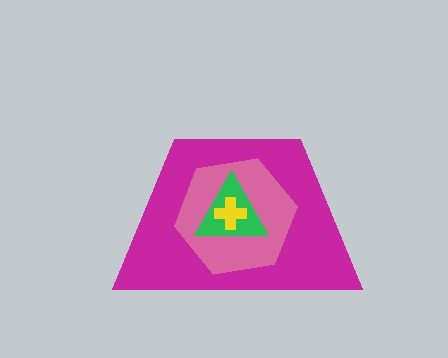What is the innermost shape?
The yellow cross.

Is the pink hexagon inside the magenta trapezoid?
Yes.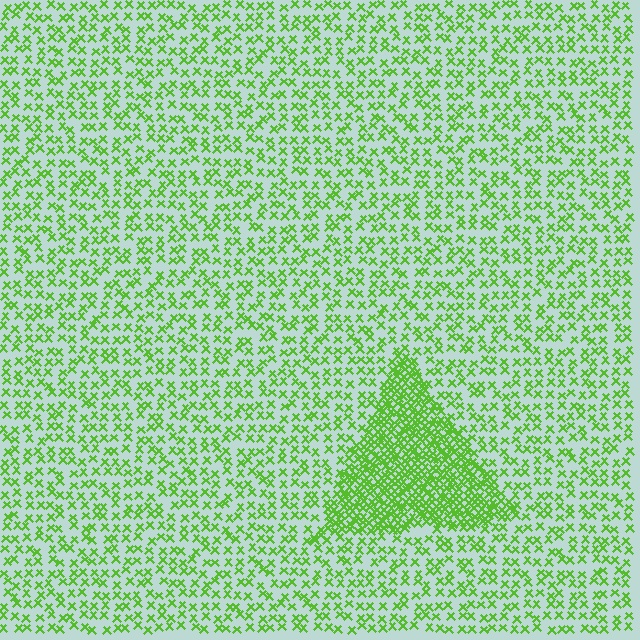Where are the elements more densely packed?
The elements are more densely packed inside the triangle boundary.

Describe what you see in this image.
The image contains small lime elements arranged at two different densities. A triangle-shaped region is visible where the elements are more densely packed than the surrounding area.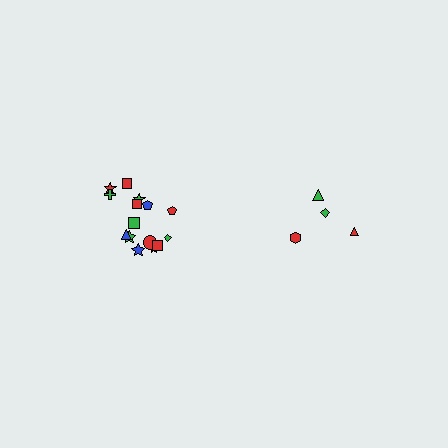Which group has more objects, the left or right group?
The left group.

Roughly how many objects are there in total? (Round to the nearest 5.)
Roughly 20 objects in total.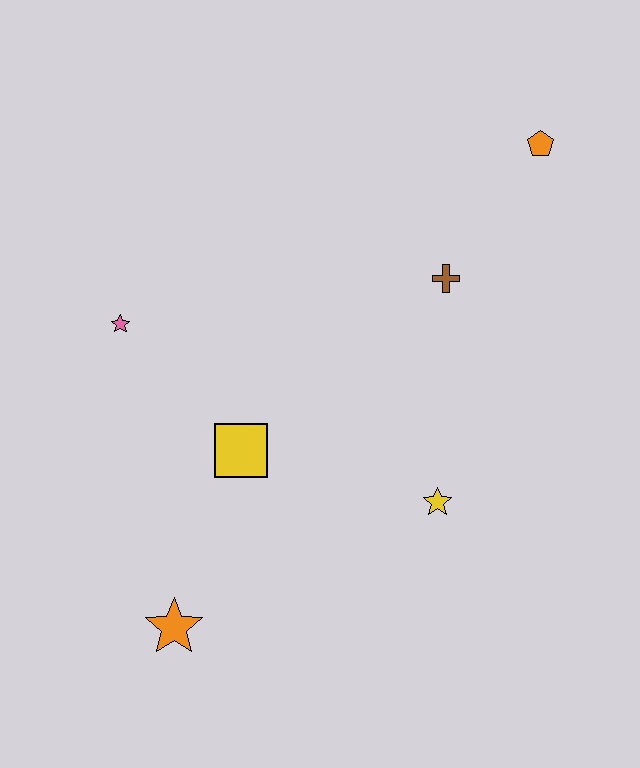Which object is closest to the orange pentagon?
The brown cross is closest to the orange pentagon.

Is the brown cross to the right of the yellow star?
Yes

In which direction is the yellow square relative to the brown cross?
The yellow square is to the left of the brown cross.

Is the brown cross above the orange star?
Yes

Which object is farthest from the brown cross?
The orange star is farthest from the brown cross.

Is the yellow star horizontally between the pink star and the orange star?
No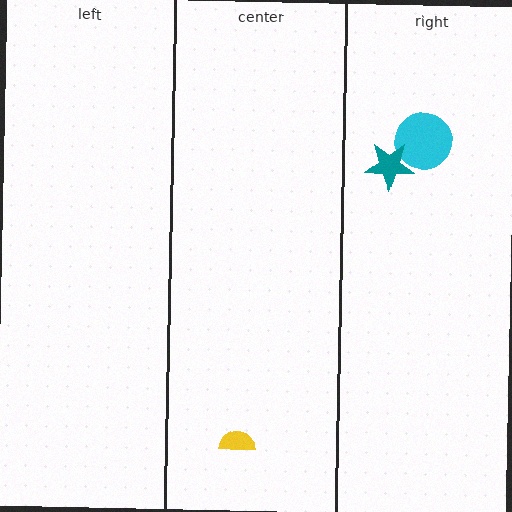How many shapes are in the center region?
1.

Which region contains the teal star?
The right region.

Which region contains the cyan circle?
The right region.